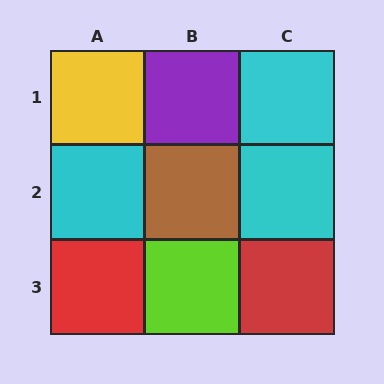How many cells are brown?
1 cell is brown.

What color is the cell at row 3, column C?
Red.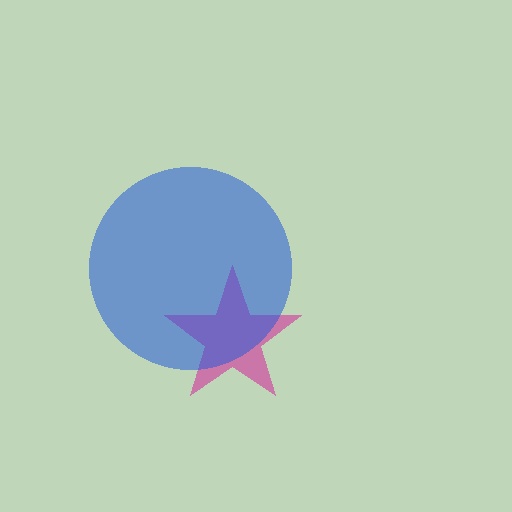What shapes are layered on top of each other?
The layered shapes are: a magenta star, a blue circle.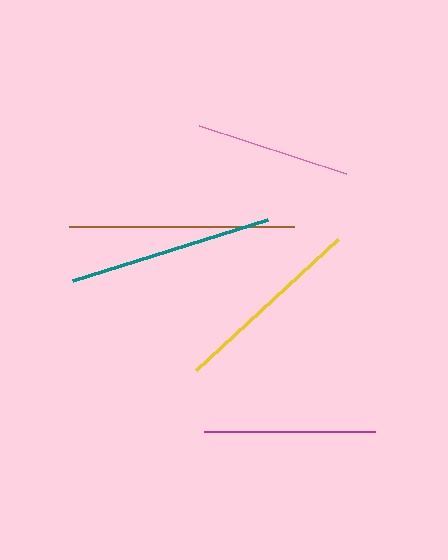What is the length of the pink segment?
The pink segment is approximately 155 pixels long.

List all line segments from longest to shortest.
From longest to shortest: brown, teal, yellow, magenta, pink.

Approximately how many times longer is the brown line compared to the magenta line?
The brown line is approximately 1.3 times the length of the magenta line.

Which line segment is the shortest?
The pink line is the shortest at approximately 155 pixels.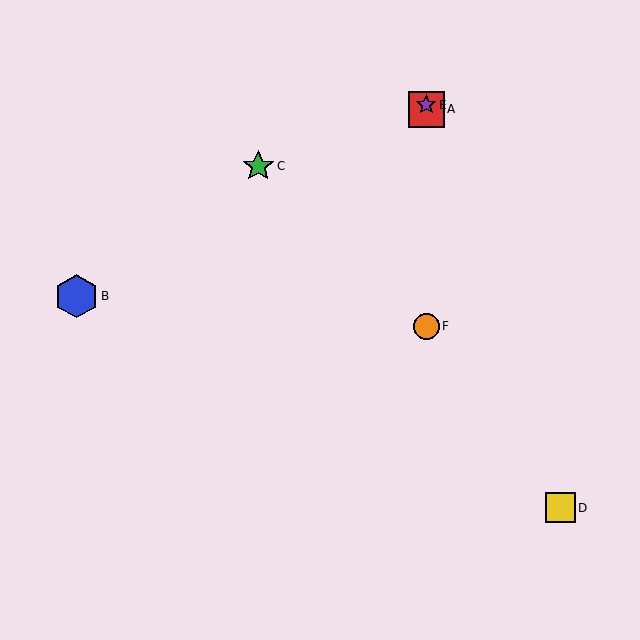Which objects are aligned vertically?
Objects A, E, F are aligned vertically.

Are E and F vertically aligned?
Yes, both are at x≈426.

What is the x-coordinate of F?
Object F is at x≈426.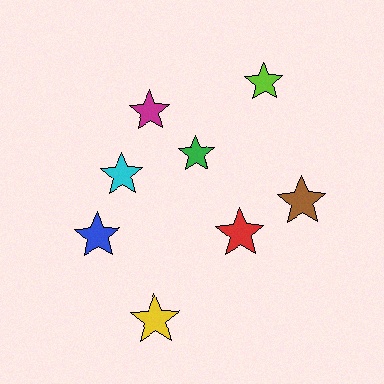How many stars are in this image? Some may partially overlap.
There are 8 stars.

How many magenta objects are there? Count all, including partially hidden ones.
There is 1 magenta object.